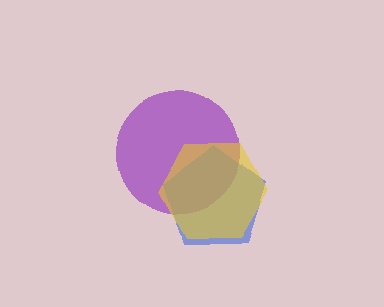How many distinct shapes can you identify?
There are 3 distinct shapes: a purple circle, a blue pentagon, a yellow hexagon.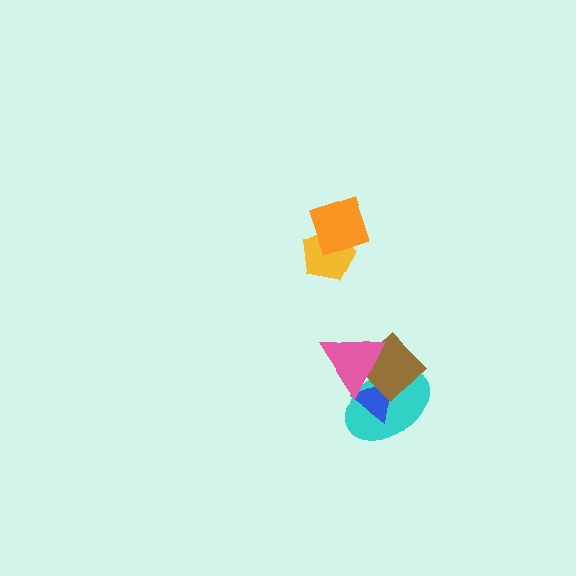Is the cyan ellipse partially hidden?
Yes, it is partially covered by another shape.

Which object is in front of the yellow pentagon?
The orange diamond is in front of the yellow pentagon.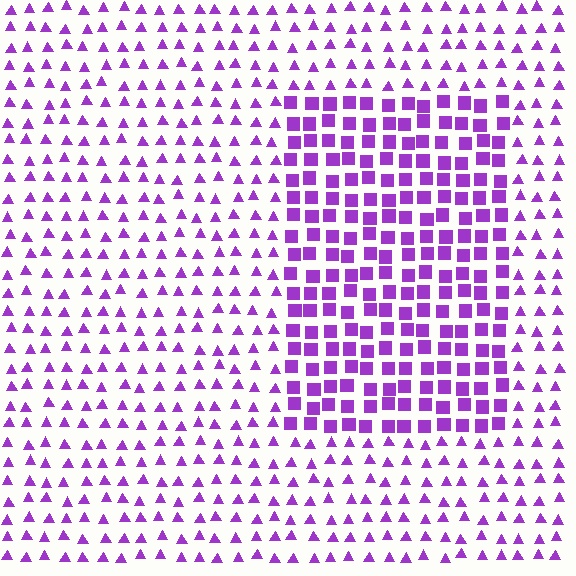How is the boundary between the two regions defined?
The boundary is defined by a change in element shape: squares inside vs. triangles outside. All elements share the same color and spacing.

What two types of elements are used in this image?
The image uses squares inside the rectangle region and triangles outside it.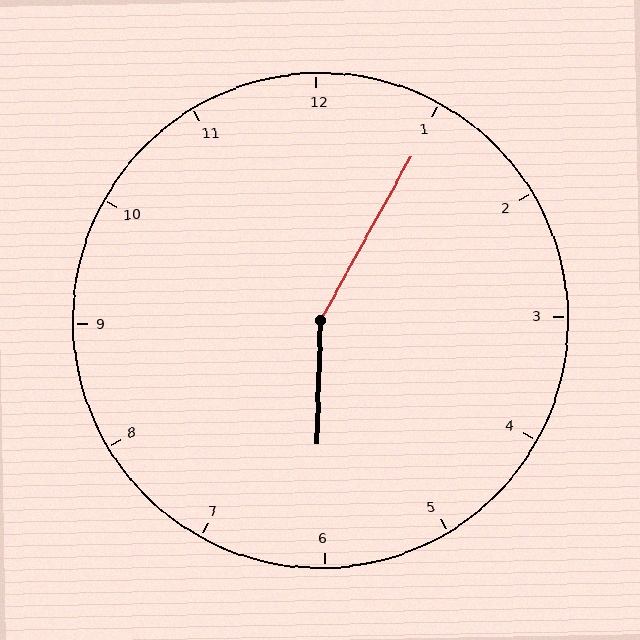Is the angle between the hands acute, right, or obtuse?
It is obtuse.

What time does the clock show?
6:05.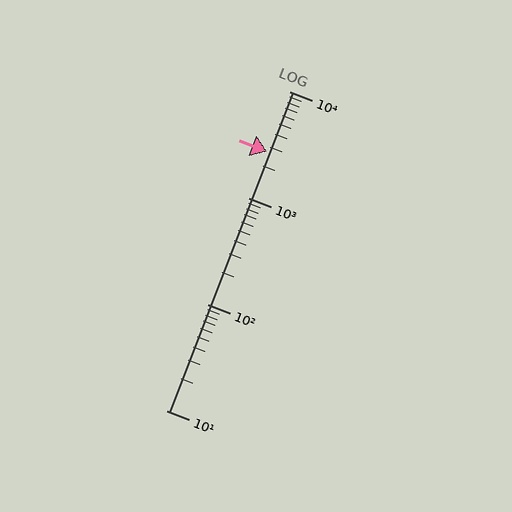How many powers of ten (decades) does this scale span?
The scale spans 3 decades, from 10 to 10000.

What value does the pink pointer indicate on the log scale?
The pointer indicates approximately 2700.